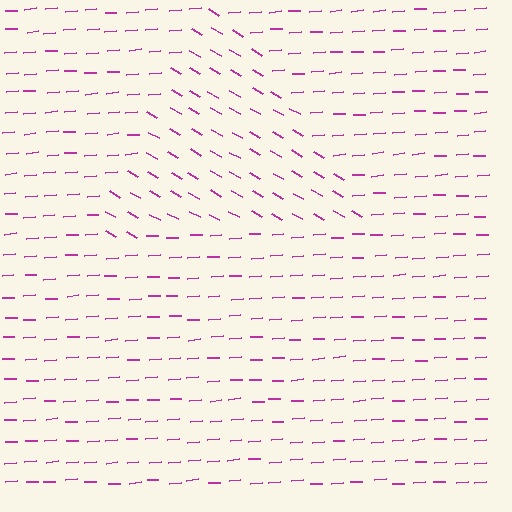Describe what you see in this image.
The image is filled with small magenta line segments. A triangle region in the image has lines oriented differently from the surrounding lines, creating a visible texture boundary.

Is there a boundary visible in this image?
Yes, there is a texture boundary formed by a change in line orientation.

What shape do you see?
I see a triangle.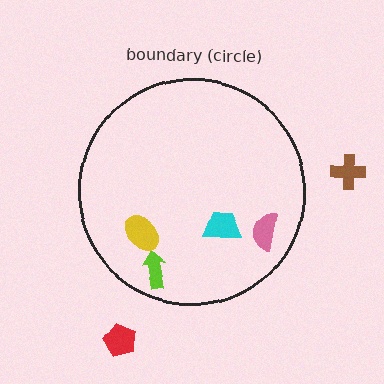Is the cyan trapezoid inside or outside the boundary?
Inside.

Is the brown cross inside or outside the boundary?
Outside.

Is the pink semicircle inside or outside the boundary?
Inside.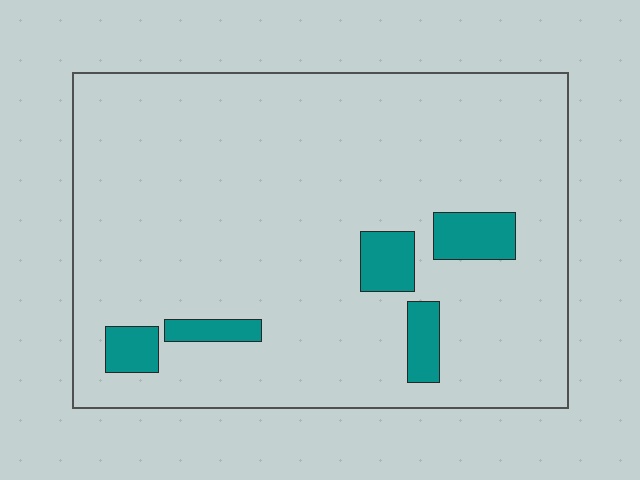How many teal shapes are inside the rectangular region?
5.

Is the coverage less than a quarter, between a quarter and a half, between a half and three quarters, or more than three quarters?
Less than a quarter.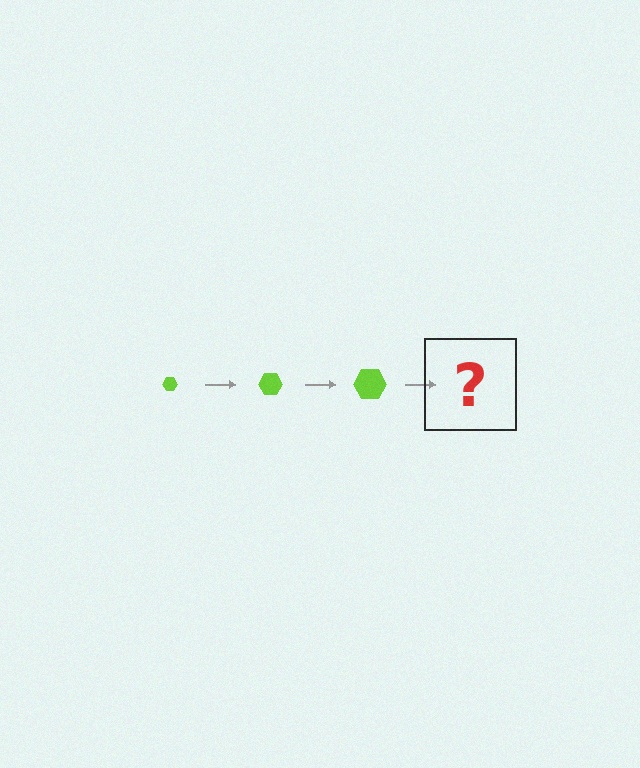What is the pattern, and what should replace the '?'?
The pattern is that the hexagon gets progressively larger each step. The '?' should be a lime hexagon, larger than the previous one.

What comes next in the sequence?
The next element should be a lime hexagon, larger than the previous one.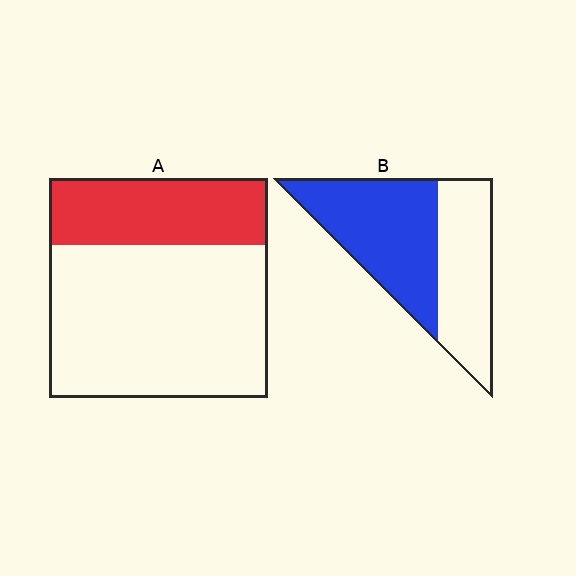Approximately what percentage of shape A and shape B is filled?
A is approximately 30% and B is approximately 55%.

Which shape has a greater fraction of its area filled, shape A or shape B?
Shape B.